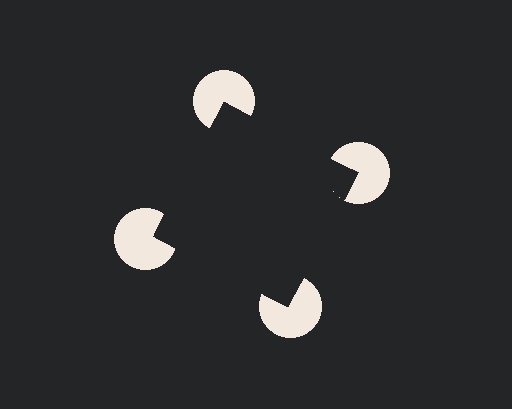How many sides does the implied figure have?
4 sides.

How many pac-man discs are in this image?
There are 4 — one at each vertex of the illusory square.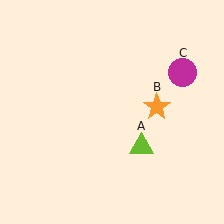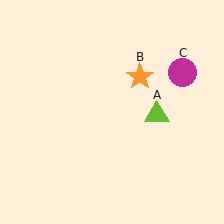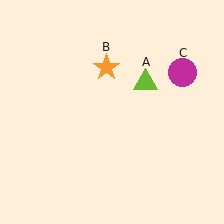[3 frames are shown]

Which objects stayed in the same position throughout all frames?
Magenta circle (object C) remained stationary.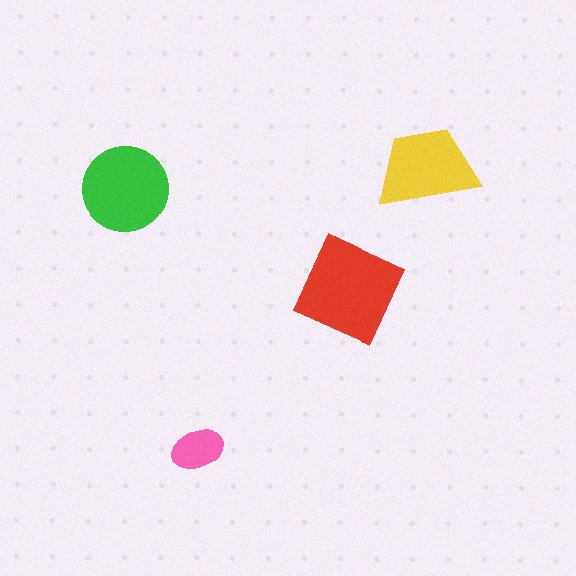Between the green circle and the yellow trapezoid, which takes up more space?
The green circle.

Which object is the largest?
The red square.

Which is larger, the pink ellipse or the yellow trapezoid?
The yellow trapezoid.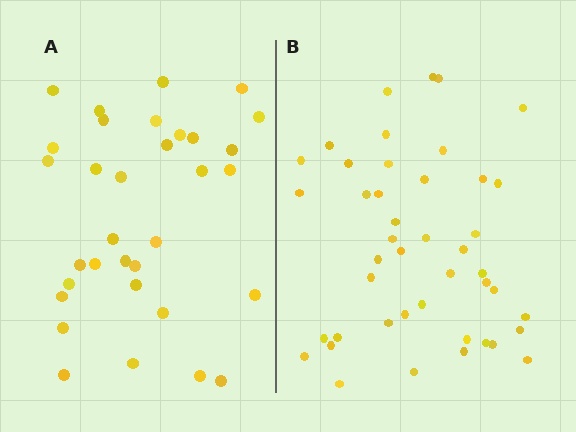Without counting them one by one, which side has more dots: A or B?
Region B (the right region) has more dots.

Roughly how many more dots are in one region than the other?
Region B has roughly 12 or so more dots than region A.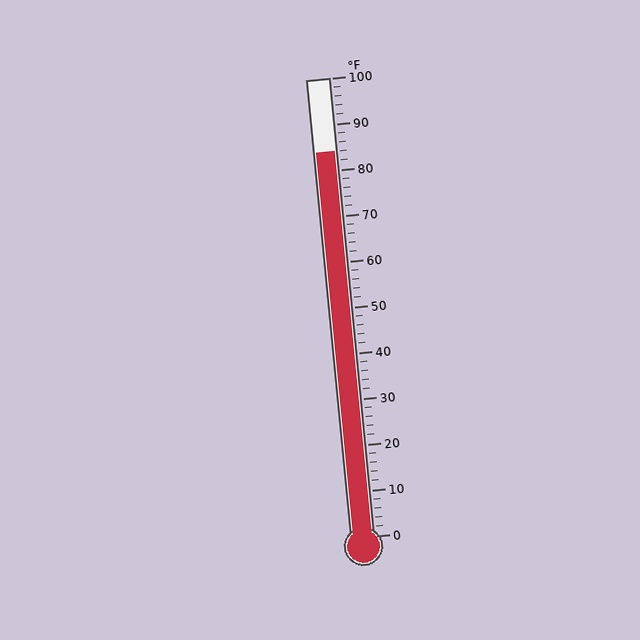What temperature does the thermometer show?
The thermometer shows approximately 84°F.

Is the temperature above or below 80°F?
The temperature is above 80°F.